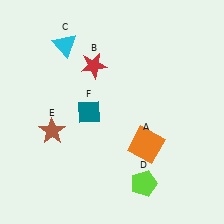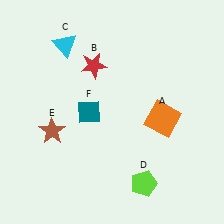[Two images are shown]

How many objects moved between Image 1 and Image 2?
1 object moved between the two images.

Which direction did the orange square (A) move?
The orange square (A) moved up.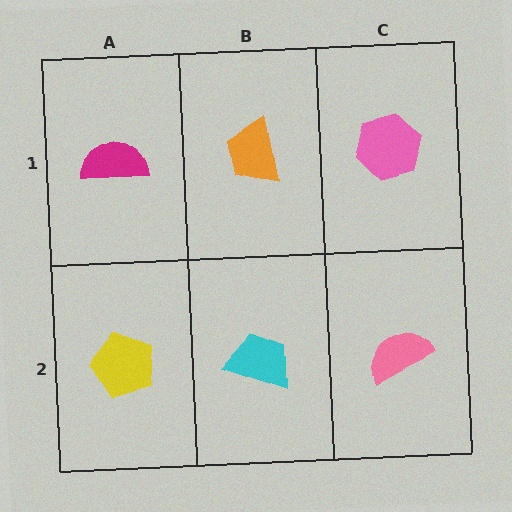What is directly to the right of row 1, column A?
An orange trapezoid.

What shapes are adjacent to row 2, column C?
A pink hexagon (row 1, column C), a cyan trapezoid (row 2, column B).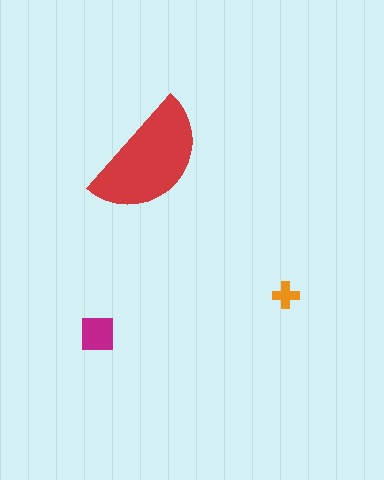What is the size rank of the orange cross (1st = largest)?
3rd.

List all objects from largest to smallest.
The red semicircle, the magenta square, the orange cross.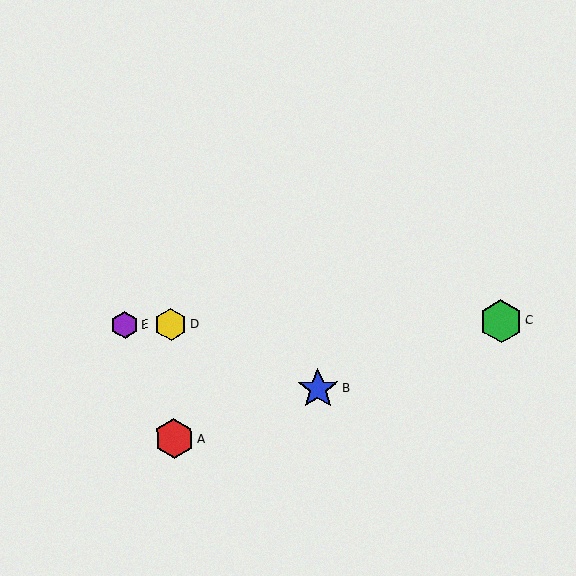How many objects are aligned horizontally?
3 objects (C, D, E) are aligned horizontally.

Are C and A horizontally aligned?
No, C is at y≈321 and A is at y≈439.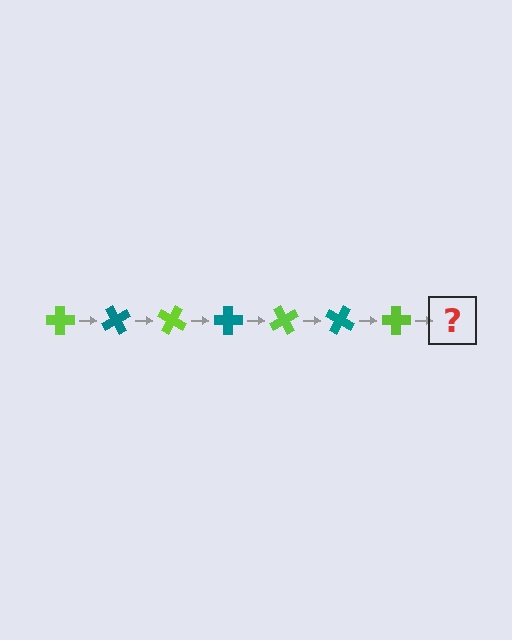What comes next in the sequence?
The next element should be a teal cross, rotated 420 degrees from the start.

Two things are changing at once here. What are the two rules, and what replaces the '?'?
The two rules are that it rotates 60 degrees each step and the color cycles through lime and teal. The '?' should be a teal cross, rotated 420 degrees from the start.